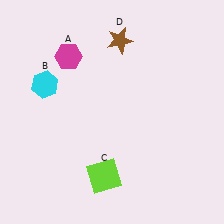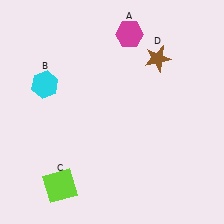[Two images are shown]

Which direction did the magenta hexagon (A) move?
The magenta hexagon (A) moved right.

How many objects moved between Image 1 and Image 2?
3 objects moved between the two images.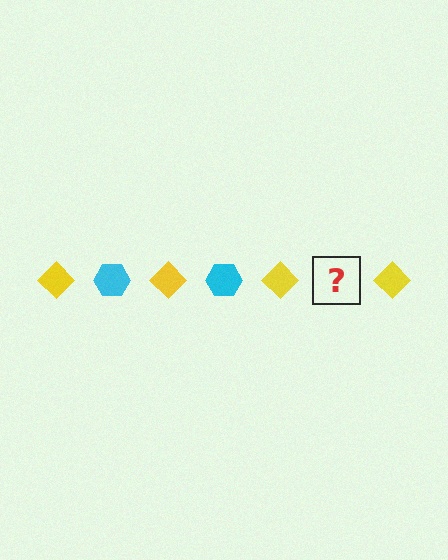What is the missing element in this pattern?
The missing element is a cyan hexagon.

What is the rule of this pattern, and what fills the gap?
The rule is that the pattern alternates between yellow diamond and cyan hexagon. The gap should be filled with a cyan hexagon.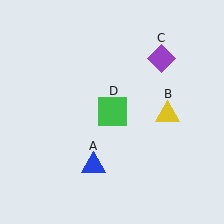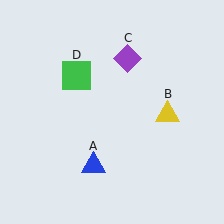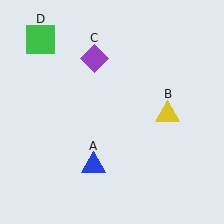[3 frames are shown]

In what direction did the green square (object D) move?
The green square (object D) moved up and to the left.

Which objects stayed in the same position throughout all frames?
Blue triangle (object A) and yellow triangle (object B) remained stationary.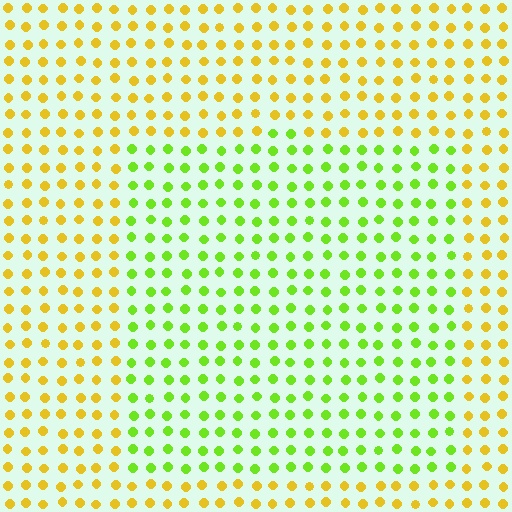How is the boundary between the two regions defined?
The boundary is defined purely by a slight shift in hue (about 47 degrees). Spacing, size, and orientation are identical on both sides.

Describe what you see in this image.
The image is filled with small yellow elements in a uniform arrangement. A rectangle-shaped region is visible where the elements are tinted to a slightly different hue, forming a subtle color boundary.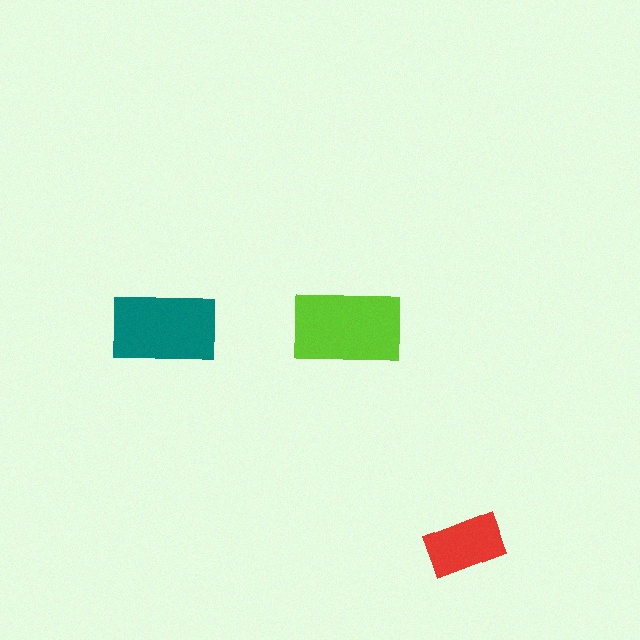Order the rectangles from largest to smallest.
the lime one, the teal one, the red one.